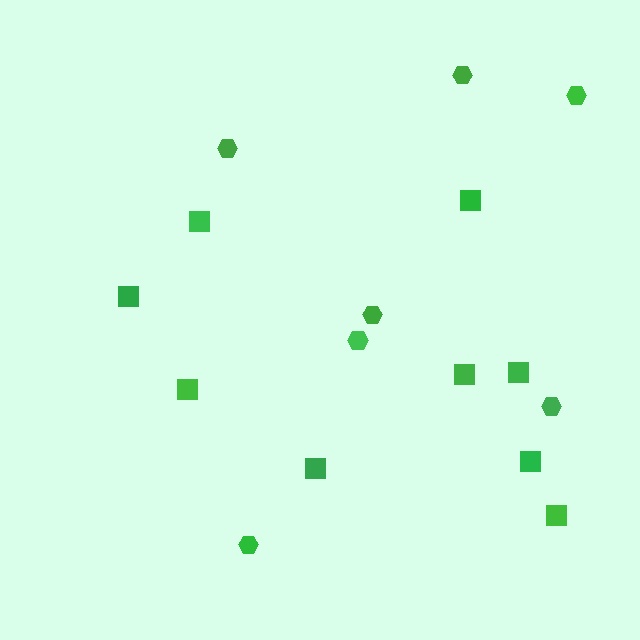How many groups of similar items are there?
There are 2 groups: one group of hexagons (7) and one group of squares (9).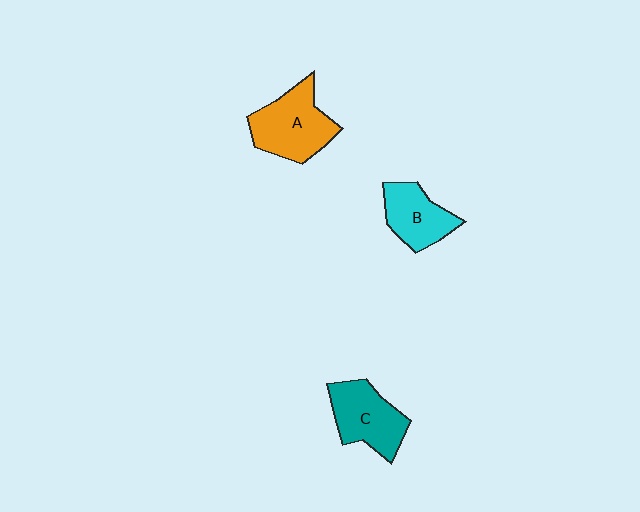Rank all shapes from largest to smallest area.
From largest to smallest: A (orange), C (teal), B (cyan).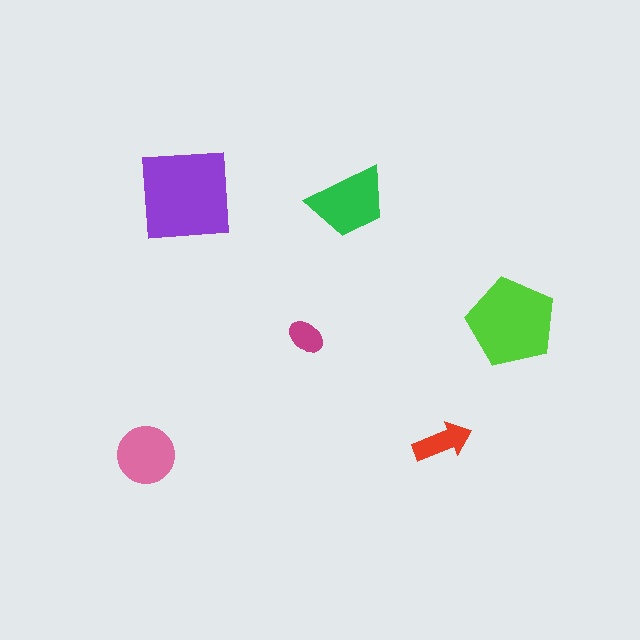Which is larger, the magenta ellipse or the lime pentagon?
The lime pentagon.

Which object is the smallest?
The magenta ellipse.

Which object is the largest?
The purple square.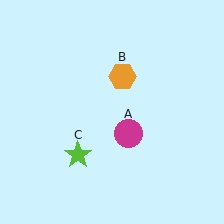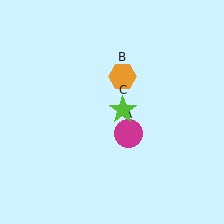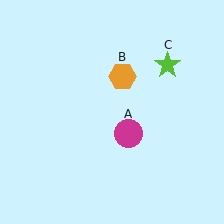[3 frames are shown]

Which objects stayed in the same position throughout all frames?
Magenta circle (object A) and orange hexagon (object B) remained stationary.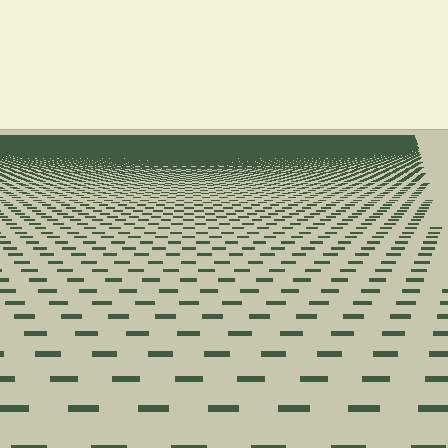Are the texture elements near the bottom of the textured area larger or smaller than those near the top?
Larger. Near the bottom, elements are closer to the viewer and appear at a bigger on-screen size.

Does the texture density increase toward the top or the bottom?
Density increases toward the top.